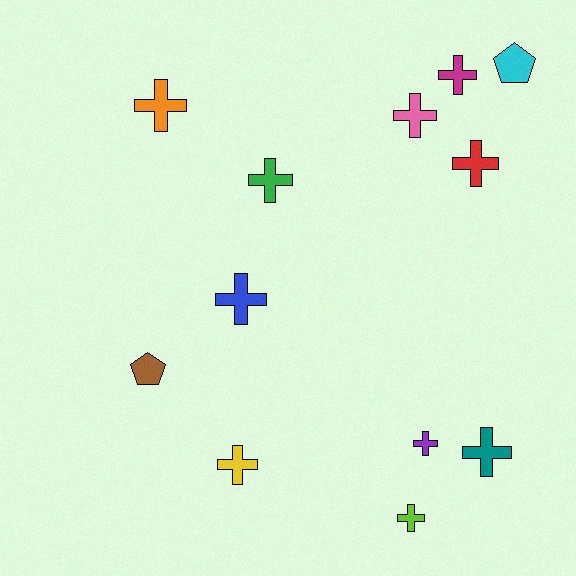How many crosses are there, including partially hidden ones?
There are 10 crosses.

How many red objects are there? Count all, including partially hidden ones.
There is 1 red object.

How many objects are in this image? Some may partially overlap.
There are 12 objects.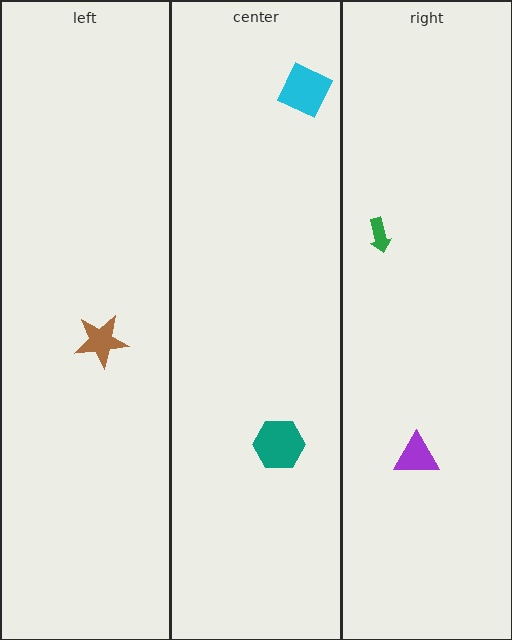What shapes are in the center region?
The cyan square, the teal hexagon.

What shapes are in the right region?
The purple triangle, the green arrow.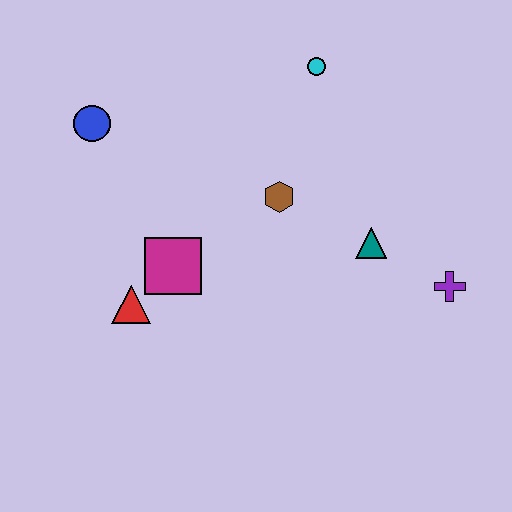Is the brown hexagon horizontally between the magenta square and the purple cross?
Yes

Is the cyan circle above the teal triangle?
Yes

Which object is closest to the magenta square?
The red triangle is closest to the magenta square.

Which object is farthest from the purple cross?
The blue circle is farthest from the purple cross.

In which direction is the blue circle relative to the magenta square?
The blue circle is above the magenta square.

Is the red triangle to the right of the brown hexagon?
No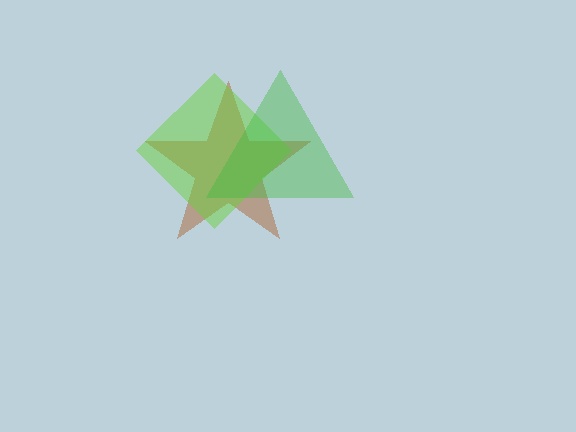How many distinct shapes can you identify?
There are 3 distinct shapes: a brown star, a lime diamond, a green triangle.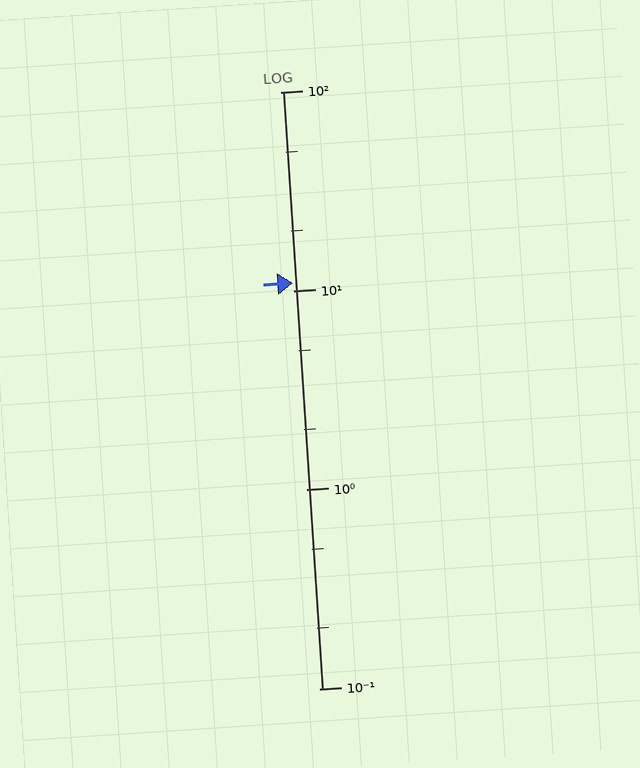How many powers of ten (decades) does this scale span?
The scale spans 3 decades, from 0.1 to 100.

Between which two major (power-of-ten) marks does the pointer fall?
The pointer is between 10 and 100.